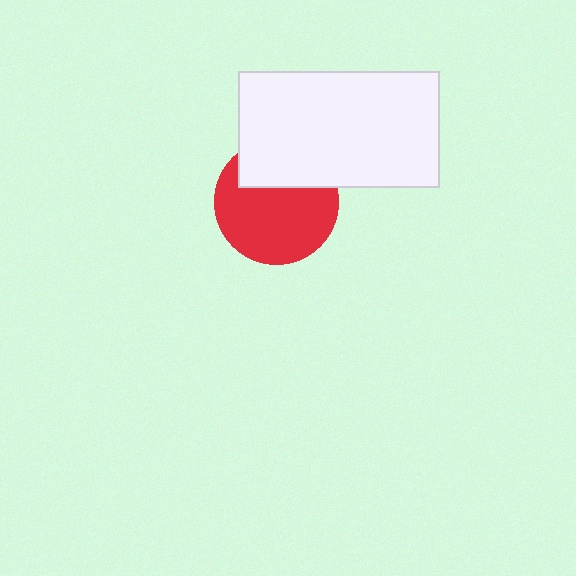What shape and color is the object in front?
The object in front is a white rectangle.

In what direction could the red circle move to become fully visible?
The red circle could move down. That would shift it out from behind the white rectangle entirely.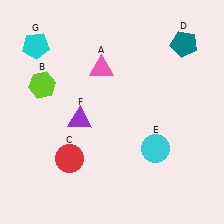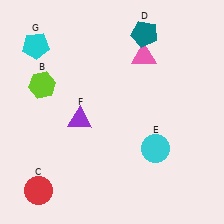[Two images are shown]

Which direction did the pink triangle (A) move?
The pink triangle (A) moved right.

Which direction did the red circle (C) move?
The red circle (C) moved down.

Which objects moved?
The objects that moved are: the pink triangle (A), the red circle (C), the teal pentagon (D).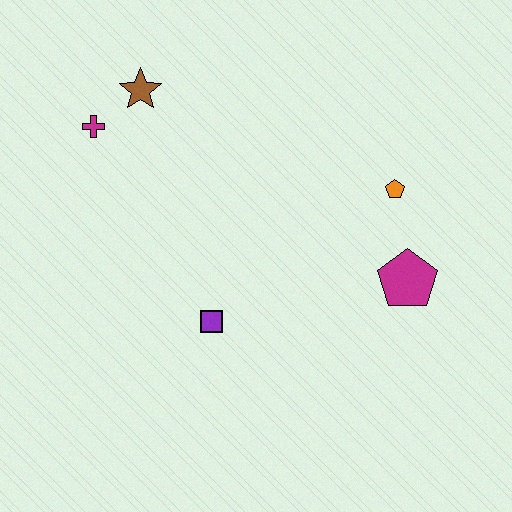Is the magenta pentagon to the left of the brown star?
No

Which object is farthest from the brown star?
The magenta pentagon is farthest from the brown star.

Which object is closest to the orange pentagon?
The magenta pentagon is closest to the orange pentagon.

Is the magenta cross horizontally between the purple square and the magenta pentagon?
No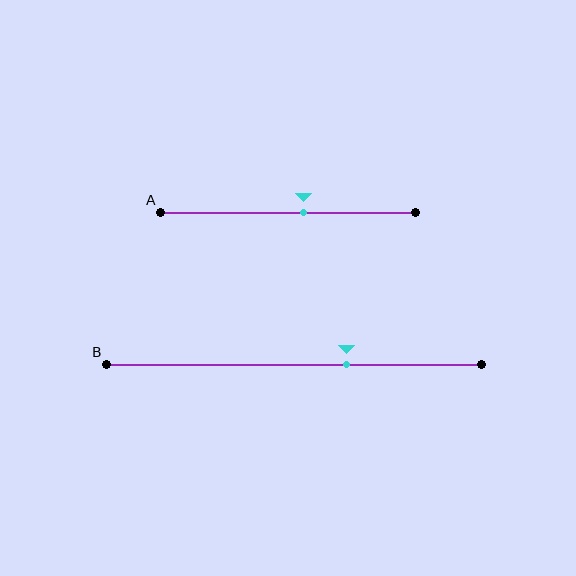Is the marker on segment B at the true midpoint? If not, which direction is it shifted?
No, the marker on segment B is shifted to the right by about 14% of the segment length.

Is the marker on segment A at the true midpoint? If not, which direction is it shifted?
No, the marker on segment A is shifted to the right by about 6% of the segment length.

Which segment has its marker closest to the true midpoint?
Segment A has its marker closest to the true midpoint.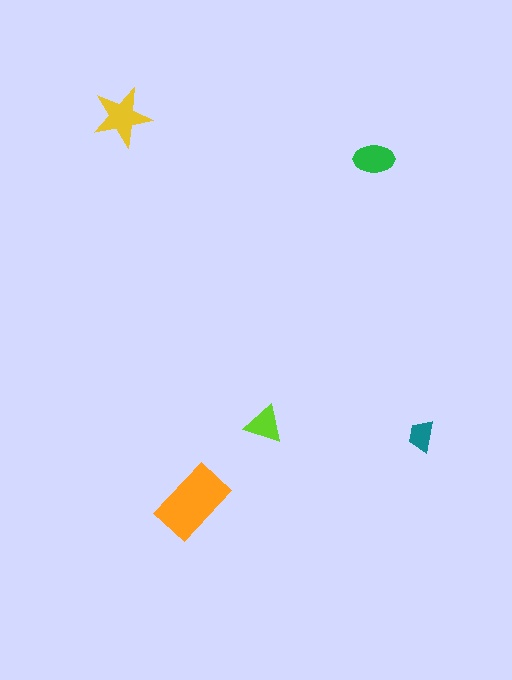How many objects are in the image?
There are 5 objects in the image.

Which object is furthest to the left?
The yellow star is leftmost.